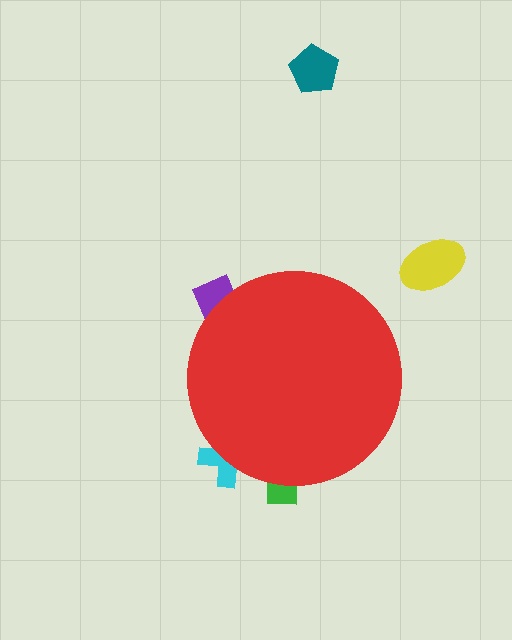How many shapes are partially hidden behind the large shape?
3 shapes are partially hidden.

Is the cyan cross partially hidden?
Yes, the cyan cross is partially hidden behind the red circle.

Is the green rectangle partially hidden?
Yes, the green rectangle is partially hidden behind the red circle.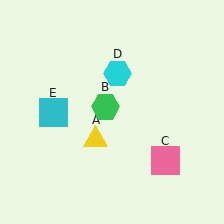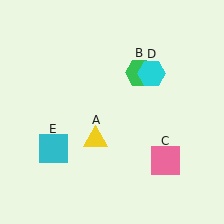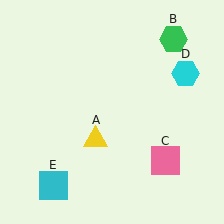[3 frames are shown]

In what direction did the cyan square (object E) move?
The cyan square (object E) moved down.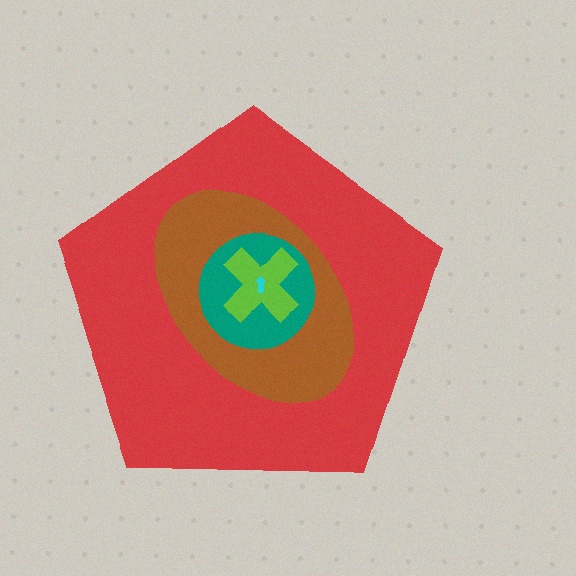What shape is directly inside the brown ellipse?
The teal circle.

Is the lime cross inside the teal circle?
Yes.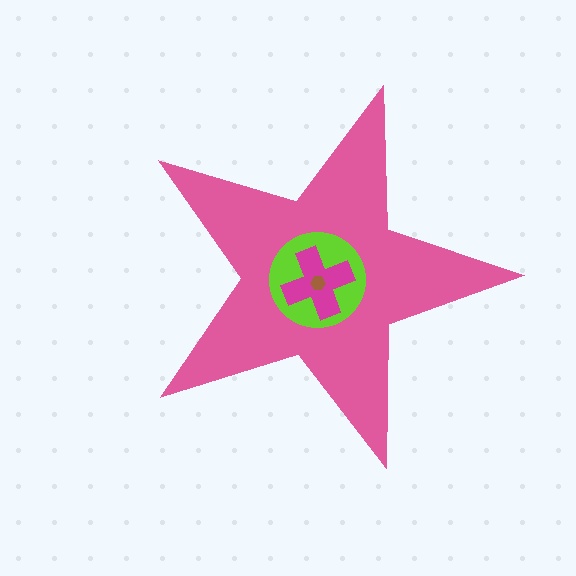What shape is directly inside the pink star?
The lime circle.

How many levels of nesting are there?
4.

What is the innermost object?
The brown hexagon.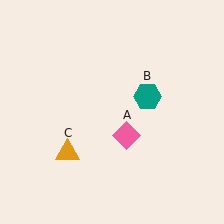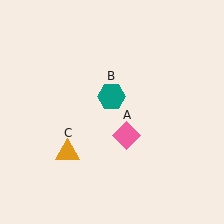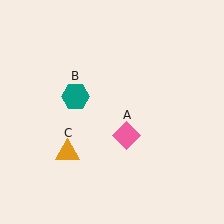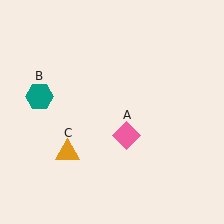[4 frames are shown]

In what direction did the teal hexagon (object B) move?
The teal hexagon (object B) moved left.